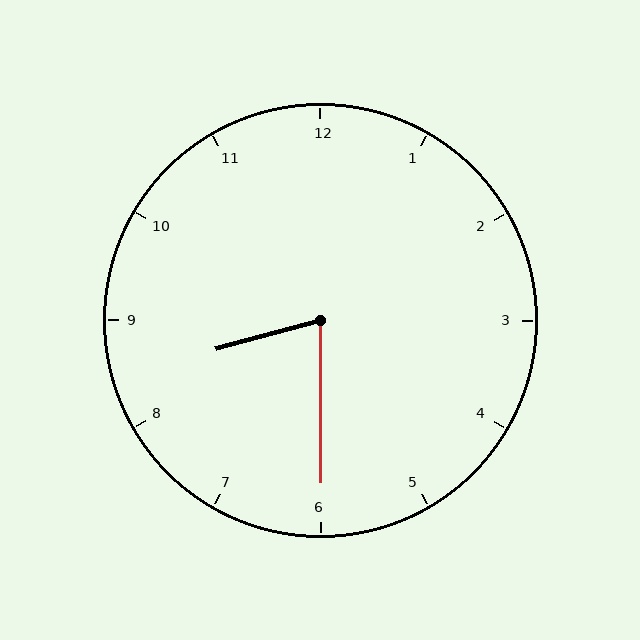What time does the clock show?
8:30.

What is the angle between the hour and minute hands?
Approximately 75 degrees.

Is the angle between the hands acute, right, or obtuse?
It is acute.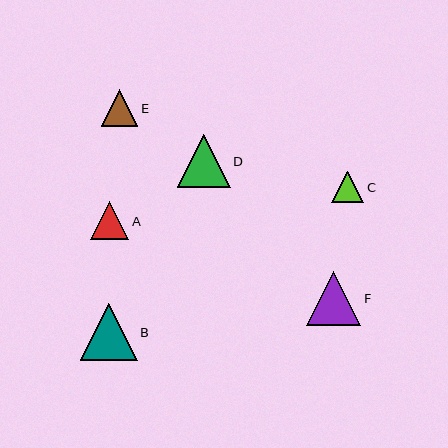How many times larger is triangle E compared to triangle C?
Triangle E is approximately 1.2 times the size of triangle C.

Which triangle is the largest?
Triangle B is the largest with a size of approximately 56 pixels.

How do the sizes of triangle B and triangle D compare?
Triangle B and triangle D are approximately the same size.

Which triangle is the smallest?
Triangle C is the smallest with a size of approximately 32 pixels.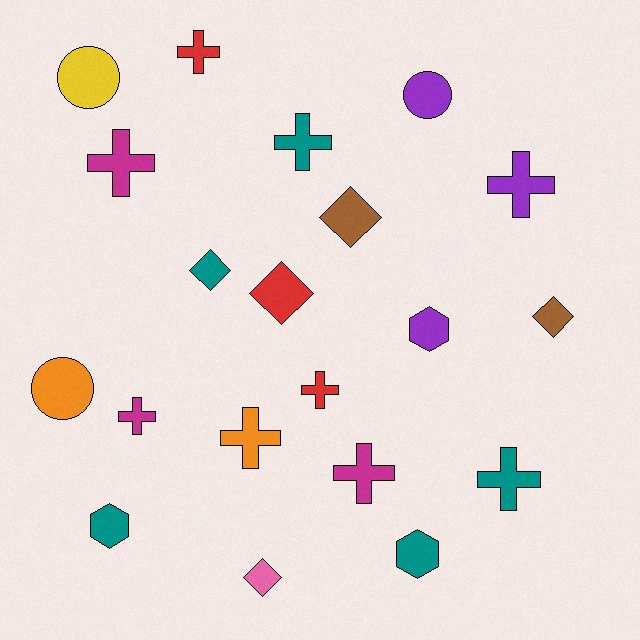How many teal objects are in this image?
There are 5 teal objects.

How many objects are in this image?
There are 20 objects.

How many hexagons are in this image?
There are 3 hexagons.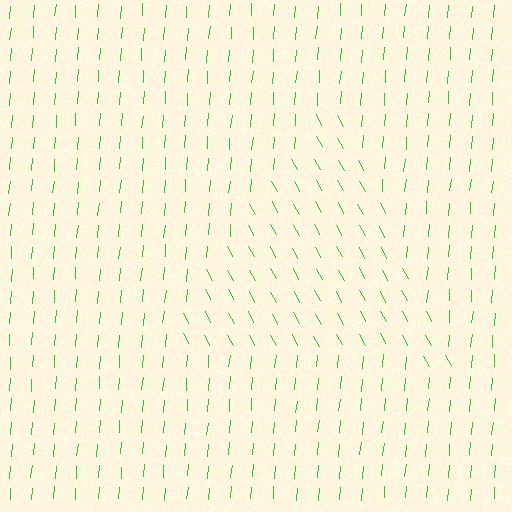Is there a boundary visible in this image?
Yes, there is a texture boundary formed by a change in line orientation.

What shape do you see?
I see a triangle.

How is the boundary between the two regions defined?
The boundary is defined purely by a change in line orientation (approximately 33 degrees difference). All lines are the same color and thickness.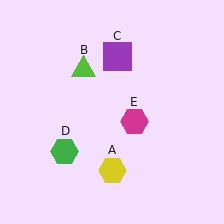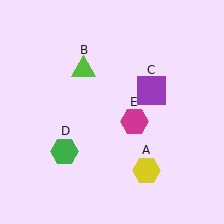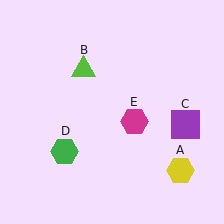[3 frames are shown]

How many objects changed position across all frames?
2 objects changed position: yellow hexagon (object A), purple square (object C).